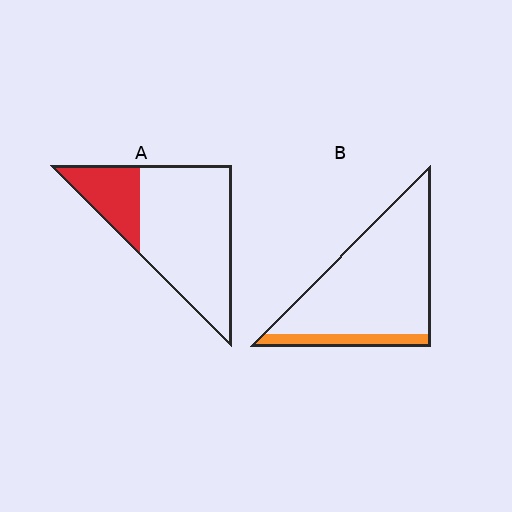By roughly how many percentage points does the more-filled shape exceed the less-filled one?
By roughly 10 percentage points (A over B).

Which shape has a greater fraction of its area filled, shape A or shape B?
Shape A.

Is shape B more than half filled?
No.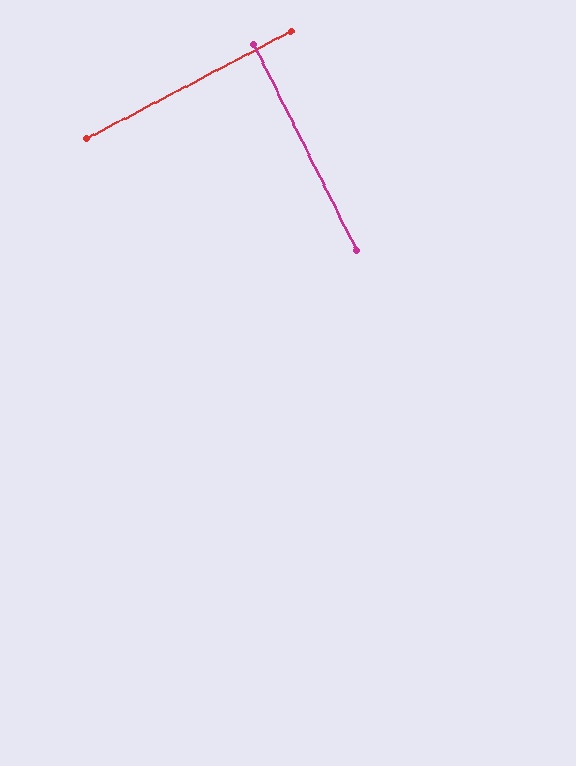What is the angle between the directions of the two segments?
Approximately 89 degrees.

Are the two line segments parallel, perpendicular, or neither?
Perpendicular — they meet at approximately 89°.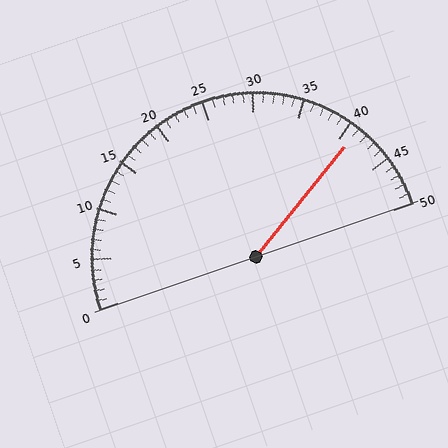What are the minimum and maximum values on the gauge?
The gauge ranges from 0 to 50.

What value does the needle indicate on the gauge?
The needle indicates approximately 41.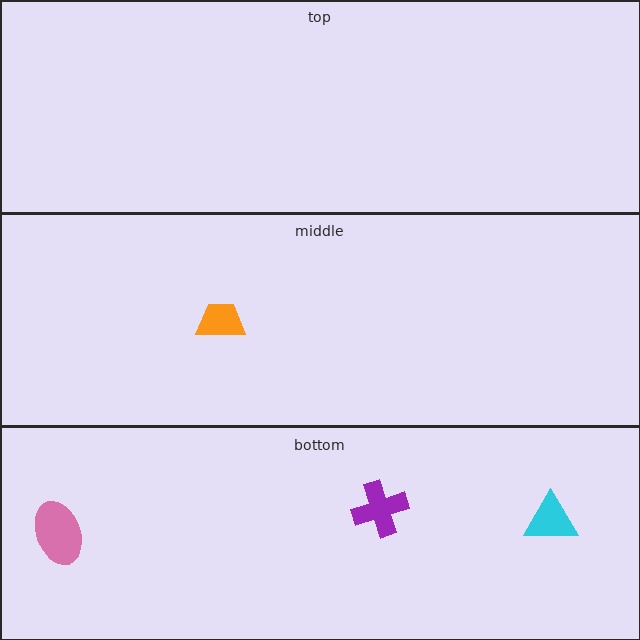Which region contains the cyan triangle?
The bottom region.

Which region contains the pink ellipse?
The bottom region.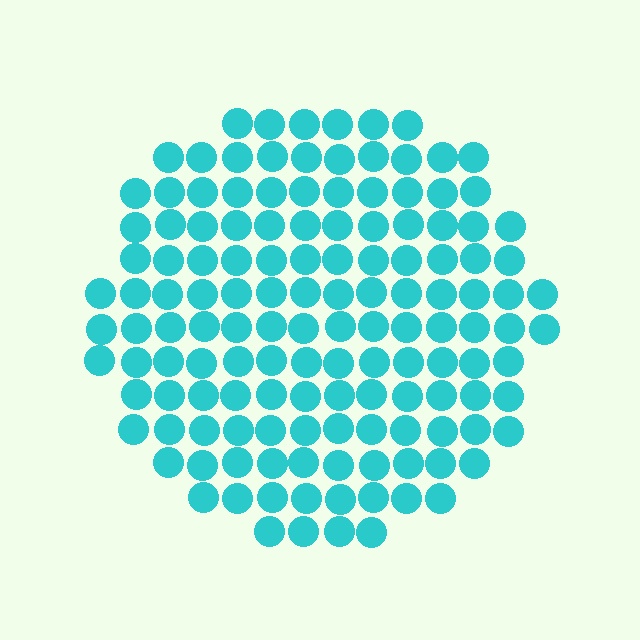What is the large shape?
The large shape is a circle.